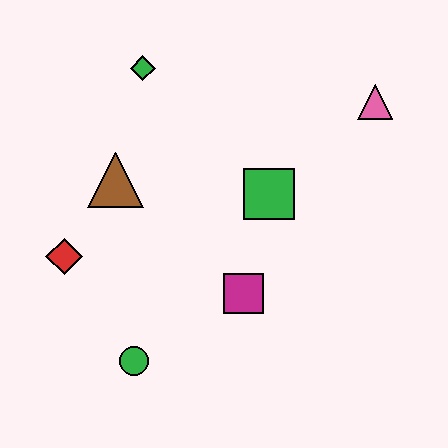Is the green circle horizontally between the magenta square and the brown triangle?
Yes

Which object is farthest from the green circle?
The pink triangle is farthest from the green circle.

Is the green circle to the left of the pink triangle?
Yes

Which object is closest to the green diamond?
The brown triangle is closest to the green diamond.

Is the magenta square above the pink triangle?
No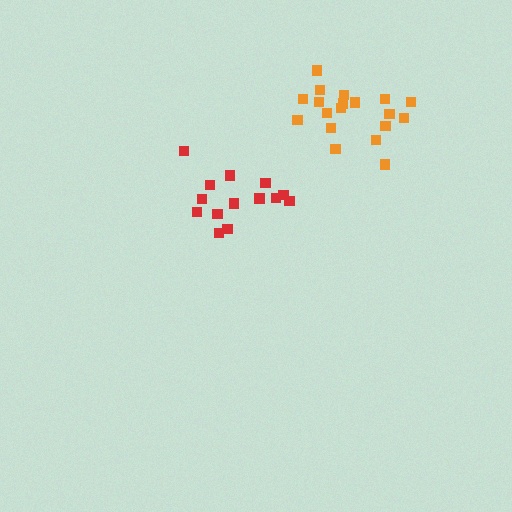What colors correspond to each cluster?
The clusters are colored: orange, red.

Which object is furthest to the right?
The orange cluster is rightmost.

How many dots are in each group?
Group 1: 19 dots, Group 2: 14 dots (33 total).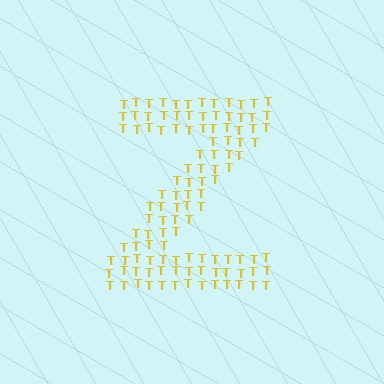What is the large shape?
The large shape is the letter Z.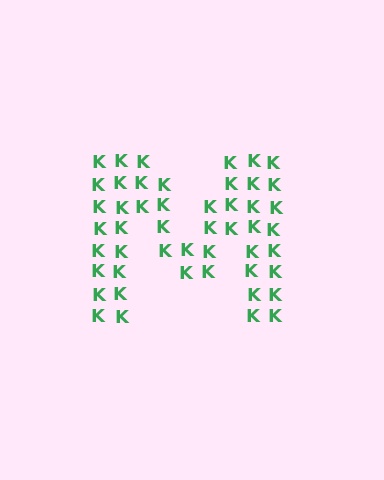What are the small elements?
The small elements are letter K's.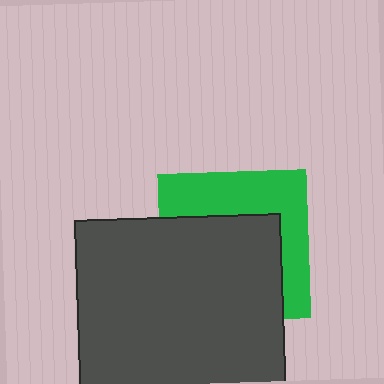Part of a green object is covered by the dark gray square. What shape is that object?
It is a square.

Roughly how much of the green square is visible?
A small part of it is visible (roughly 42%).